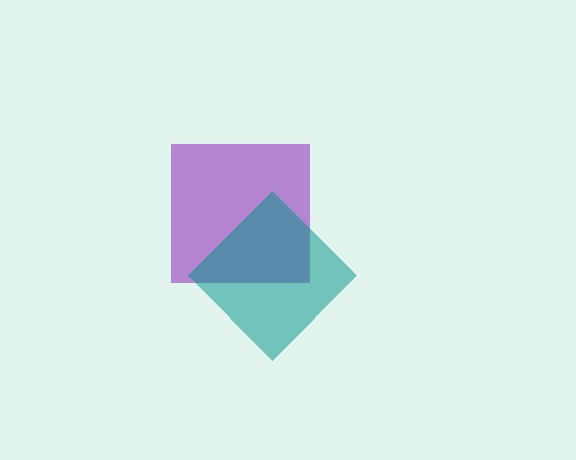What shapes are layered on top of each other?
The layered shapes are: a purple square, a teal diamond.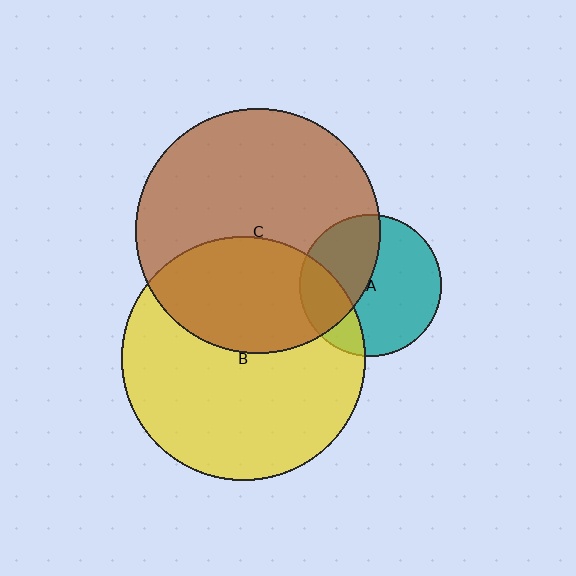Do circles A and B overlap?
Yes.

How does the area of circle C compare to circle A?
Approximately 3.0 times.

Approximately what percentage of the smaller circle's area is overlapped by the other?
Approximately 25%.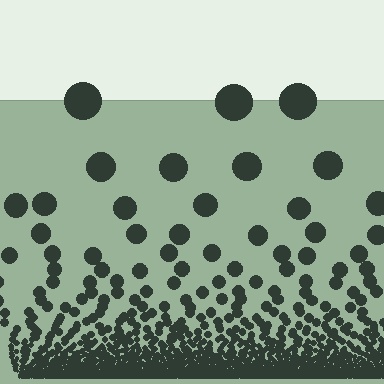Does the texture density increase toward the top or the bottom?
Density increases toward the bottom.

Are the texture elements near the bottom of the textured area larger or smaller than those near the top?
Smaller. The gradient is inverted — elements near the bottom are smaller and denser.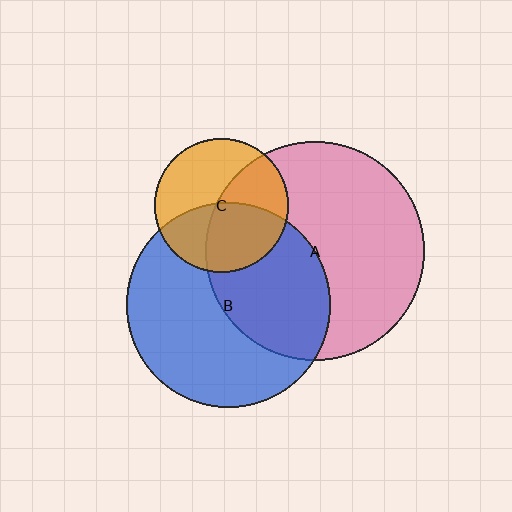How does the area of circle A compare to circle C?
Approximately 2.7 times.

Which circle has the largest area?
Circle A (pink).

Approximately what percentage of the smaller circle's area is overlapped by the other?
Approximately 45%.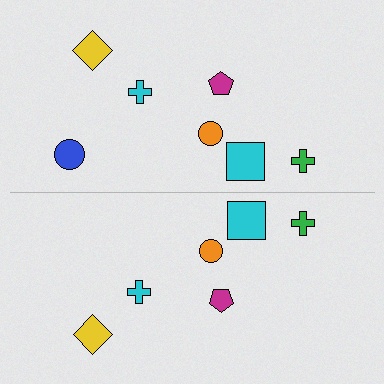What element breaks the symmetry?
A blue circle is missing from the bottom side.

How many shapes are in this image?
There are 13 shapes in this image.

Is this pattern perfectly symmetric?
No, the pattern is not perfectly symmetric. A blue circle is missing from the bottom side.